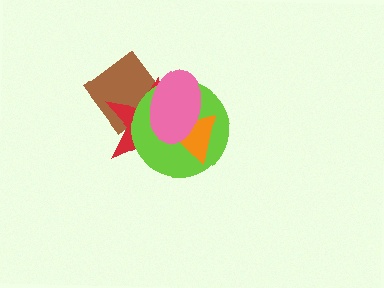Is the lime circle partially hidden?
Yes, it is partially covered by another shape.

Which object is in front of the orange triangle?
The pink ellipse is in front of the orange triangle.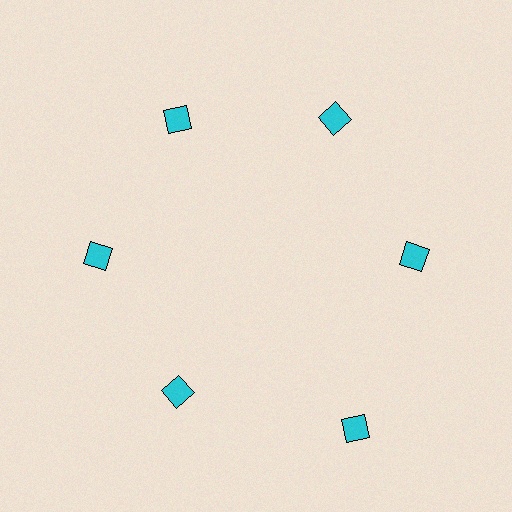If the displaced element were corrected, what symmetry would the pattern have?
It would have 6-fold rotational symmetry — the pattern would map onto itself every 60 degrees.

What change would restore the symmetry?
The symmetry would be restored by moving it inward, back onto the ring so that all 6 squares sit at equal angles and equal distance from the center.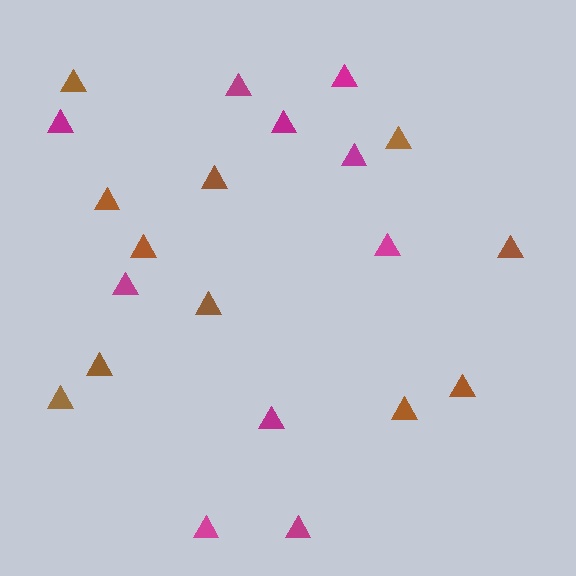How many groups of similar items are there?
There are 2 groups: one group of brown triangles (11) and one group of magenta triangles (10).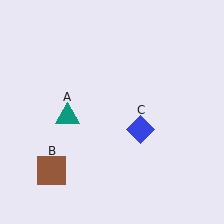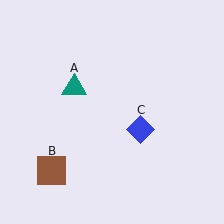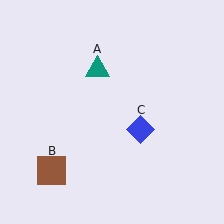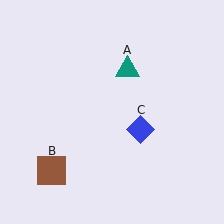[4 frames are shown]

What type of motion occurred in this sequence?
The teal triangle (object A) rotated clockwise around the center of the scene.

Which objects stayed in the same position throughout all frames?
Brown square (object B) and blue diamond (object C) remained stationary.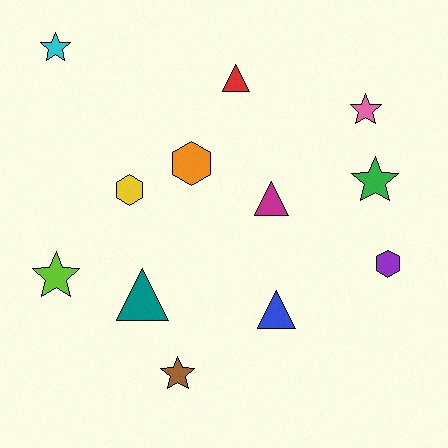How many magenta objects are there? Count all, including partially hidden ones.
There is 1 magenta object.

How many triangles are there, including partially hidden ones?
There are 4 triangles.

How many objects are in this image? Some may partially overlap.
There are 12 objects.